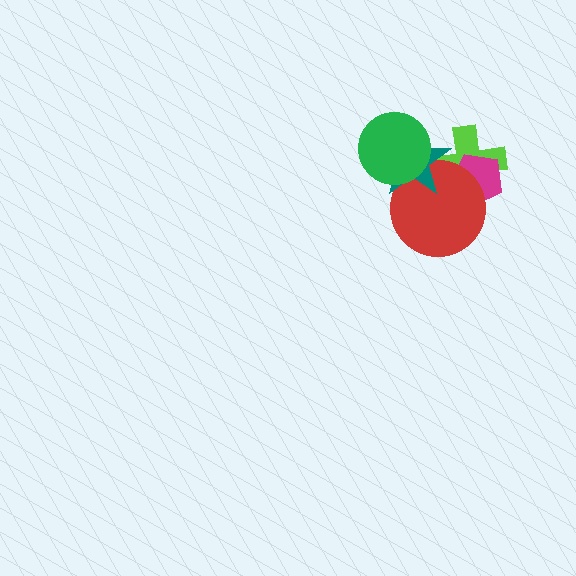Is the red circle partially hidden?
Yes, it is partially covered by another shape.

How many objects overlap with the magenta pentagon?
2 objects overlap with the magenta pentagon.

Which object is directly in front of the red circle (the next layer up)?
The teal star is directly in front of the red circle.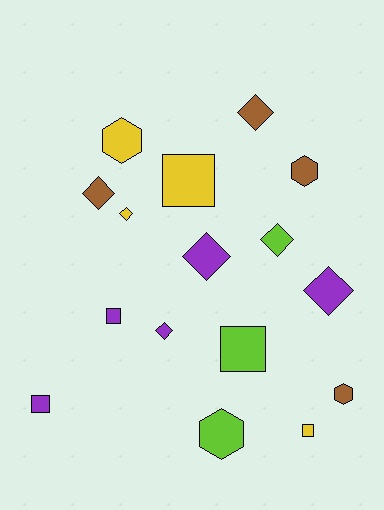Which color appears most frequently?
Purple, with 5 objects.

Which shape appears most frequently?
Diamond, with 7 objects.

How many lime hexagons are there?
There is 1 lime hexagon.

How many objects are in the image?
There are 16 objects.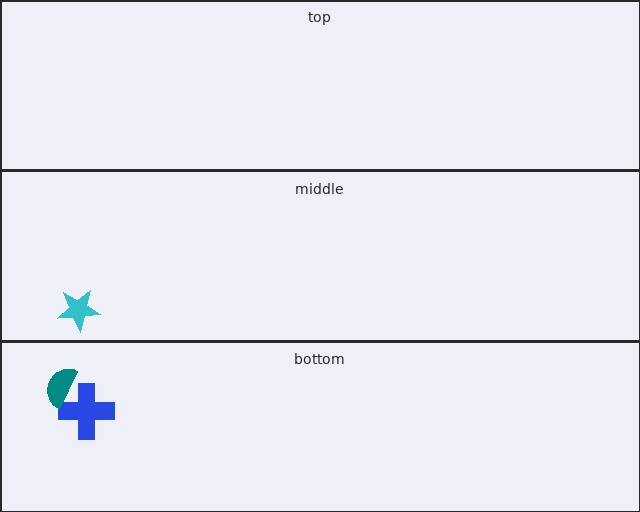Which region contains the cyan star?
The middle region.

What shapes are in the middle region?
The cyan star.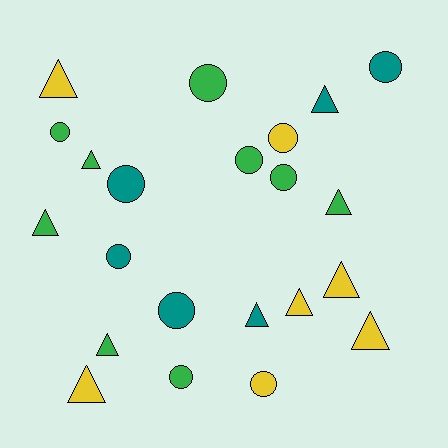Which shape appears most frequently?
Triangle, with 11 objects.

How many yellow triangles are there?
There are 5 yellow triangles.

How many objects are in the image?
There are 22 objects.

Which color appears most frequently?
Green, with 9 objects.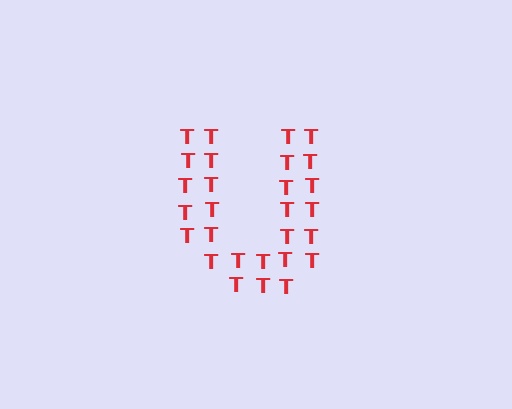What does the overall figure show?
The overall figure shows the letter U.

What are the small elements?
The small elements are letter T's.